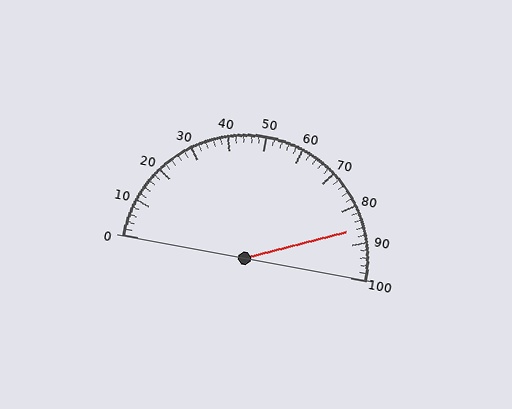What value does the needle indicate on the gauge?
The needle indicates approximately 86.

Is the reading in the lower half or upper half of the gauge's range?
The reading is in the upper half of the range (0 to 100).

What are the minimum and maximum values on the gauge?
The gauge ranges from 0 to 100.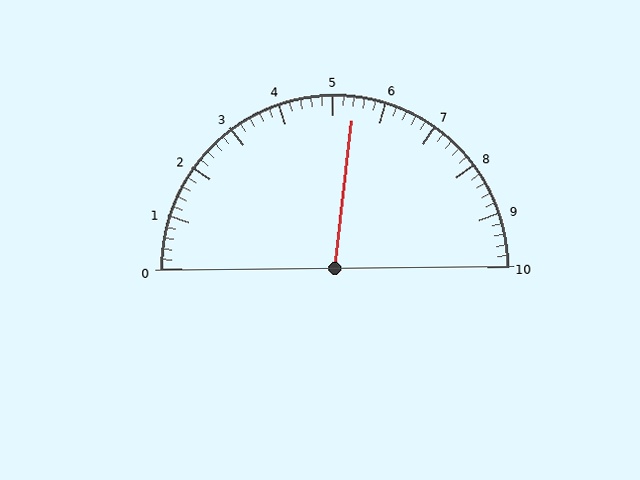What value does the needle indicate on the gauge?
The needle indicates approximately 5.4.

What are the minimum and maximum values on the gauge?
The gauge ranges from 0 to 10.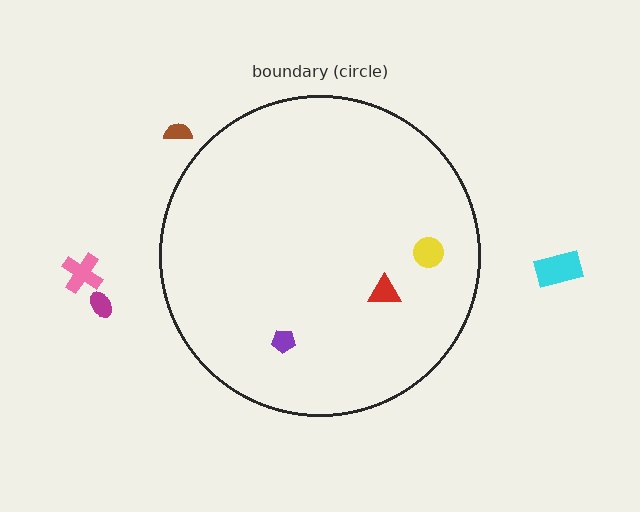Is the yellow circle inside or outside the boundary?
Inside.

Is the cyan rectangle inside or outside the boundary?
Outside.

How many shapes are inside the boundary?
3 inside, 4 outside.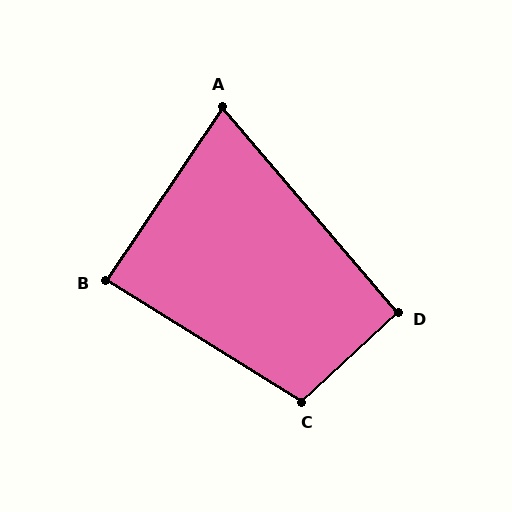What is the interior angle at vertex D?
Approximately 92 degrees (approximately right).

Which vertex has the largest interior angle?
C, at approximately 105 degrees.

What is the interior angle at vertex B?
Approximately 88 degrees (approximately right).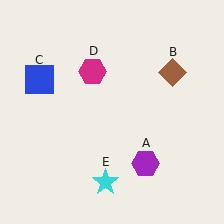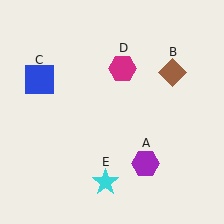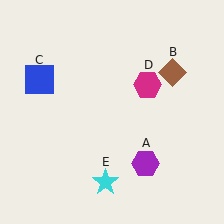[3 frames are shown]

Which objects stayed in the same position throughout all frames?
Purple hexagon (object A) and brown diamond (object B) and blue square (object C) and cyan star (object E) remained stationary.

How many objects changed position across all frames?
1 object changed position: magenta hexagon (object D).